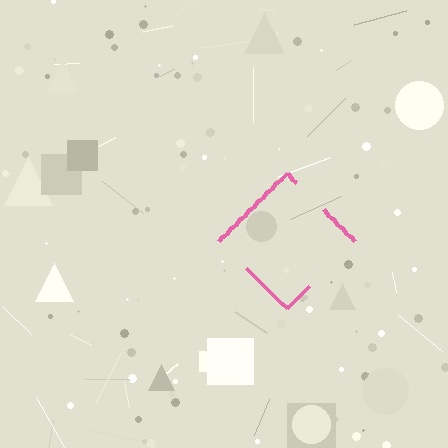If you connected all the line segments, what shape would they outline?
They would outline a diamond.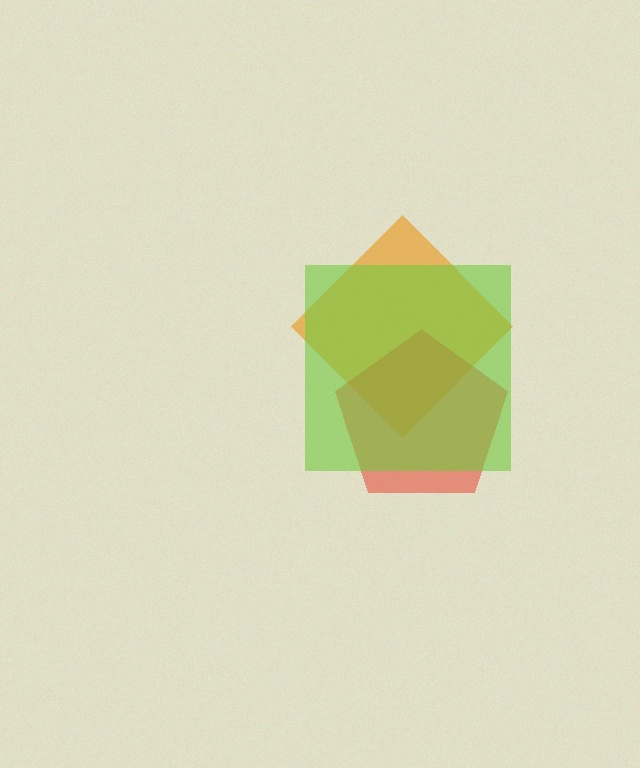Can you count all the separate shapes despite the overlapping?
Yes, there are 3 separate shapes.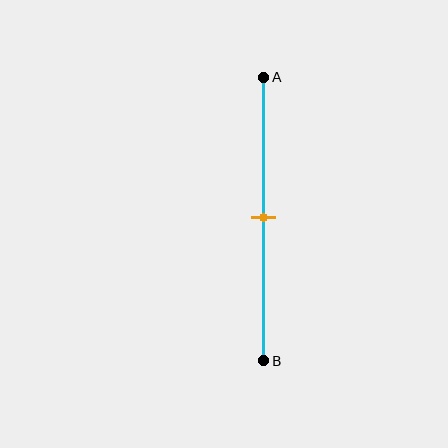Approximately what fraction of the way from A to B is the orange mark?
The orange mark is approximately 50% of the way from A to B.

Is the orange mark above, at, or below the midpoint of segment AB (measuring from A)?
The orange mark is approximately at the midpoint of segment AB.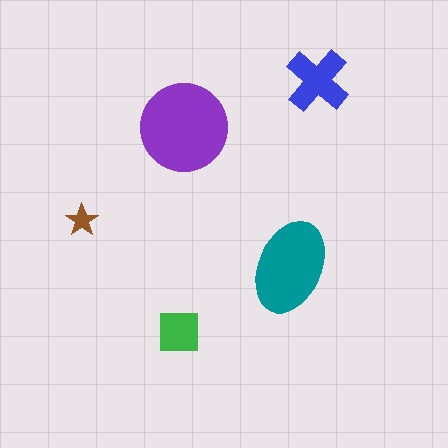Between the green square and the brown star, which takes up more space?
The green square.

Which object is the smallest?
The brown star.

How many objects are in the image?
There are 5 objects in the image.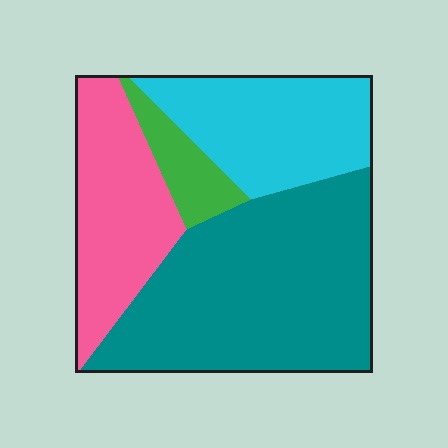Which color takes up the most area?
Teal, at roughly 45%.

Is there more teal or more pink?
Teal.